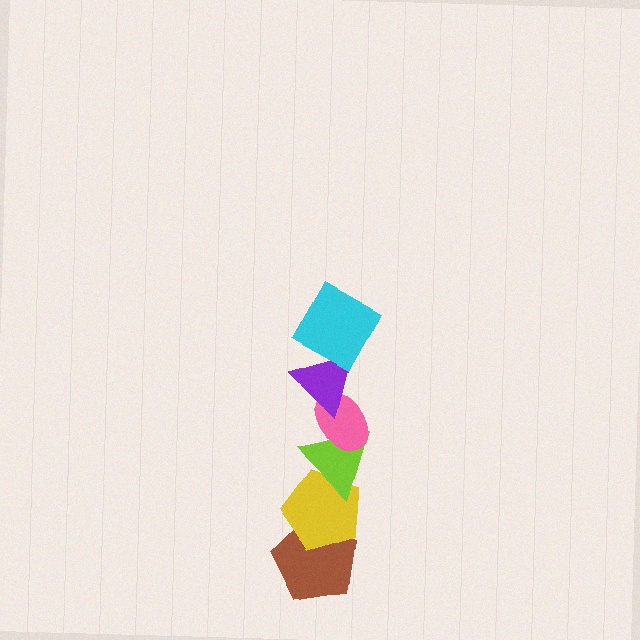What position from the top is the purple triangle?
The purple triangle is 2nd from the top.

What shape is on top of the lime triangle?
The pink ellipse is on top of the lime triangle.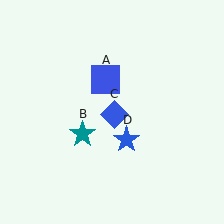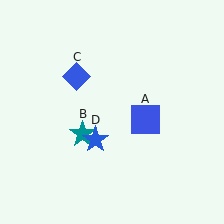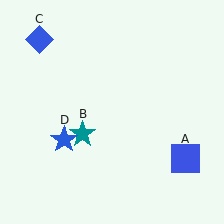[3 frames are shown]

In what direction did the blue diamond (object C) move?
The blue diamond (object C) moved up and to the left.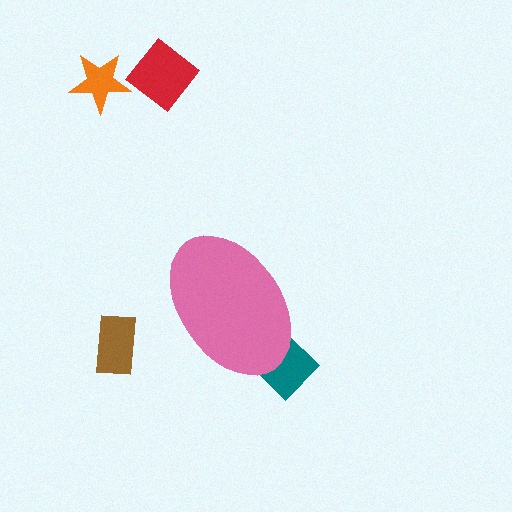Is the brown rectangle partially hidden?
No, the brown rectangle is fully visible.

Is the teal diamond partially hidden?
Yes, the teal diamond is partially hidden behind the pink ellipse.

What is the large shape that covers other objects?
A pink ellipse.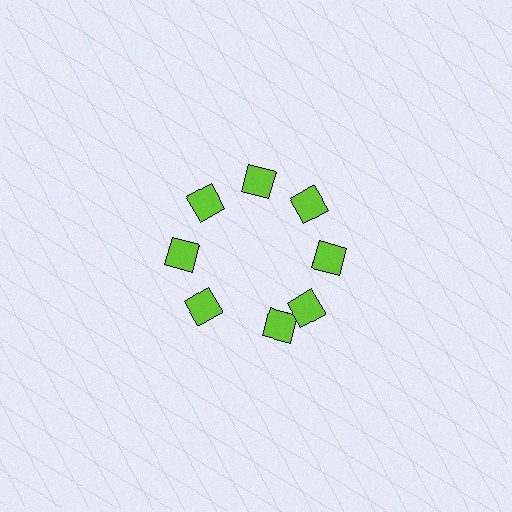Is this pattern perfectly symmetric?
No. The 8 lime diamonds are arranged in a ring, but one element near the 6 o'clock position is rotated out of alignment along the ring, breaking the 8-fold rotational symmetry.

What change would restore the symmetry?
The symmetry would be restored by rotating it back into even spacing with its neighbors so that all 8 diamonds sit at equal angles and equal distance from the center.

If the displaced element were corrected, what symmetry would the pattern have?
It would have 8-fold rotational symmetry — the pattern would map onto itself every 45 degrees.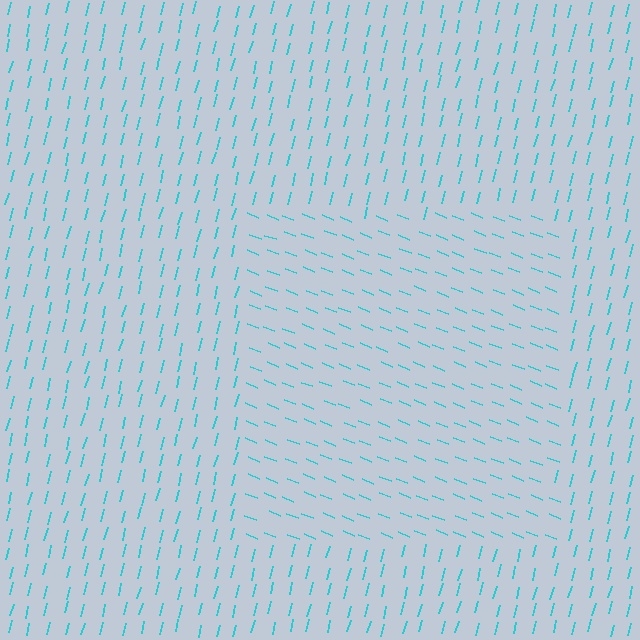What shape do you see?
I see a rectangle.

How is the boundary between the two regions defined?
The boundary is defined purely by a change in line orientation (approximately 83 degrees difference). All lines are the same color and thickness.